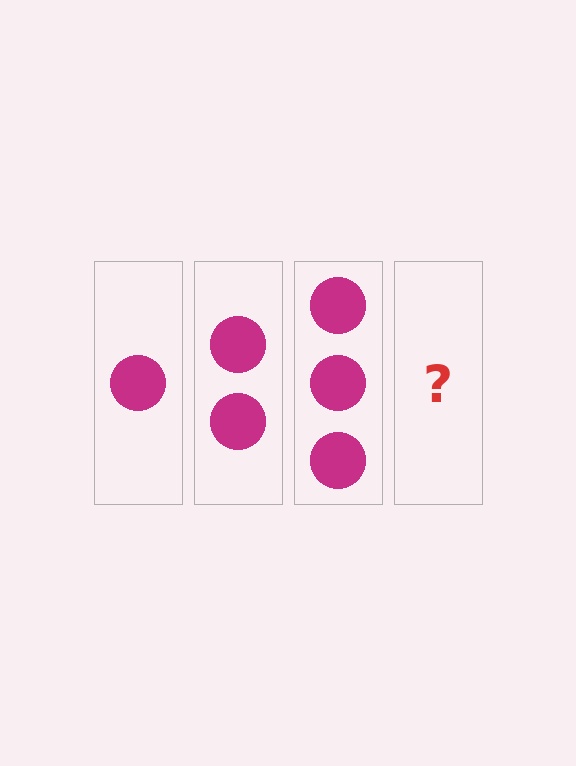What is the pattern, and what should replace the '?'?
The pattern is that each step adds one more circle. The '?' should be 4 circles.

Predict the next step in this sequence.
The next step is 4 circles.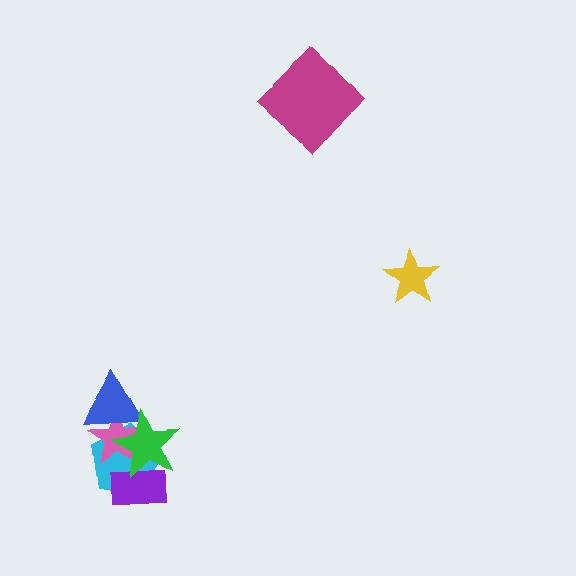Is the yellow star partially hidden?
No, no other shape covers it.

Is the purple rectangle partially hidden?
Yes, it is partially covered by another shape.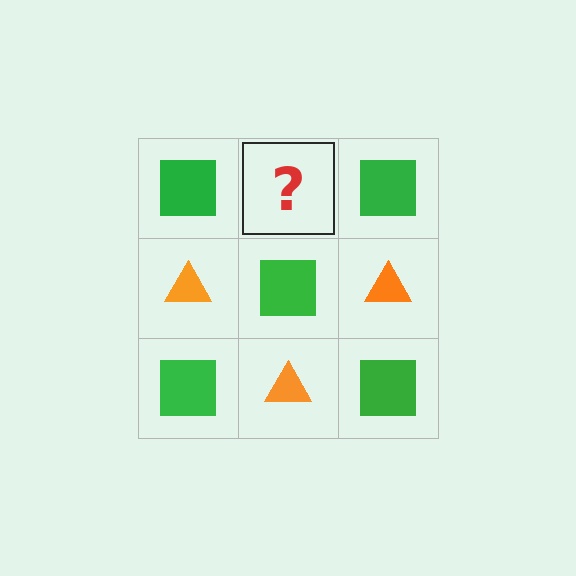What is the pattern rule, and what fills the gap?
The rule is that it alternates green square and orange triangle in a checkerboard pattern. The gap should be filled with an orange triangle.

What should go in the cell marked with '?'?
The missing cell should contain an orange triangle.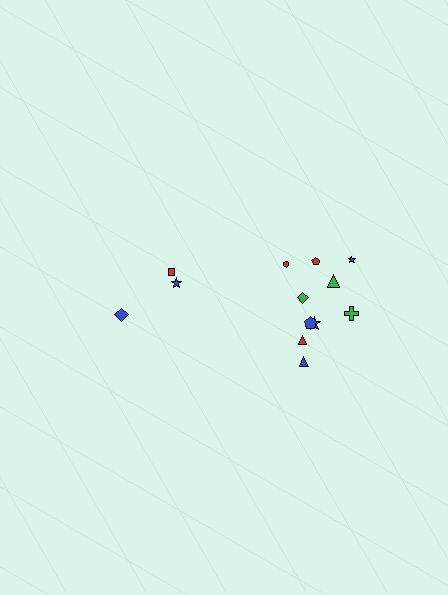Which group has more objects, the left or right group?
The right group.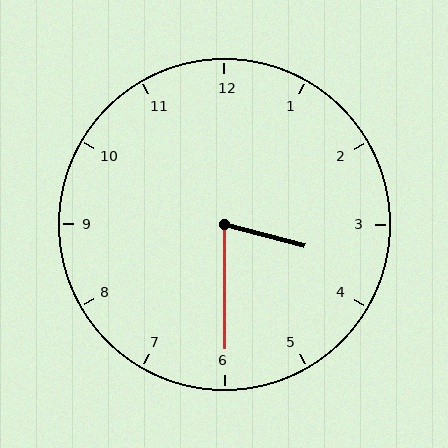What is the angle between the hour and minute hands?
Approximately 75 degrees.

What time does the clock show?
3:30.